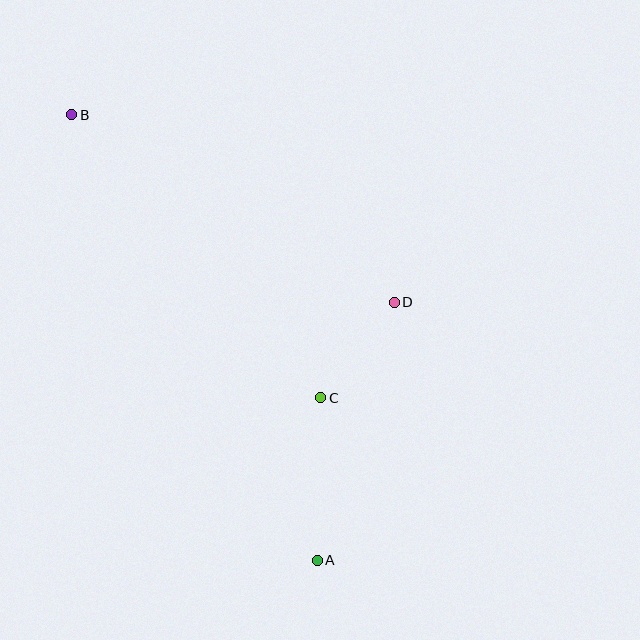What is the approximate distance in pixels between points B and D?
The distance between B and D is approximately 373 pixels.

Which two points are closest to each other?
Points C and D are closest to each other.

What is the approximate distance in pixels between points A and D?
The distance between A and D is approximately 269 pixels.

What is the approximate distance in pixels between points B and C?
The distance between B and C is approximately 377 pixels.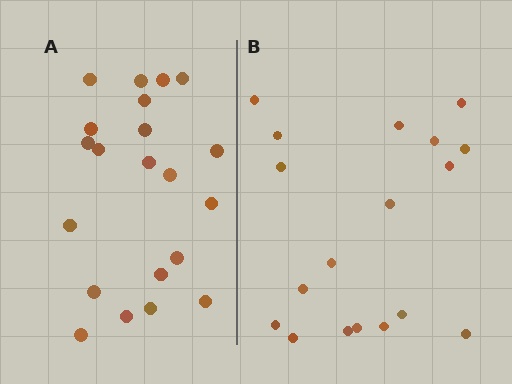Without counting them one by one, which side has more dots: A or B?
Region A (the left region) has more dots.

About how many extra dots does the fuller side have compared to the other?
Region A has just a few more — roughly 2 or 3 more dots than region B.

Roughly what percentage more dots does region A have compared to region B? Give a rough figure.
About 15% more.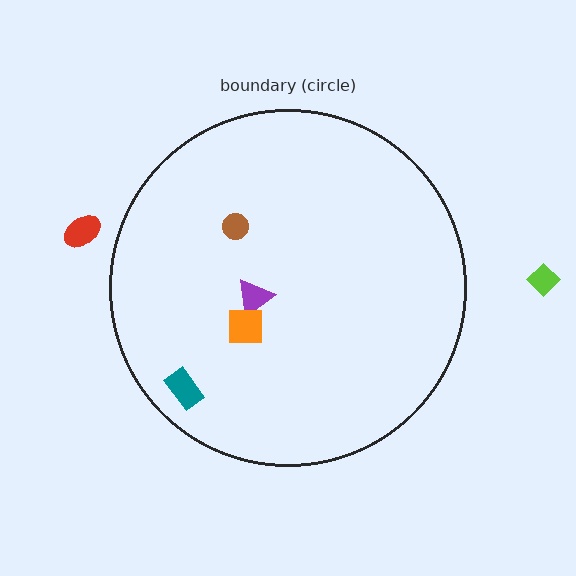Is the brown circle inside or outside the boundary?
Inside.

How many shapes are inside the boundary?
4 inside, 2 outside.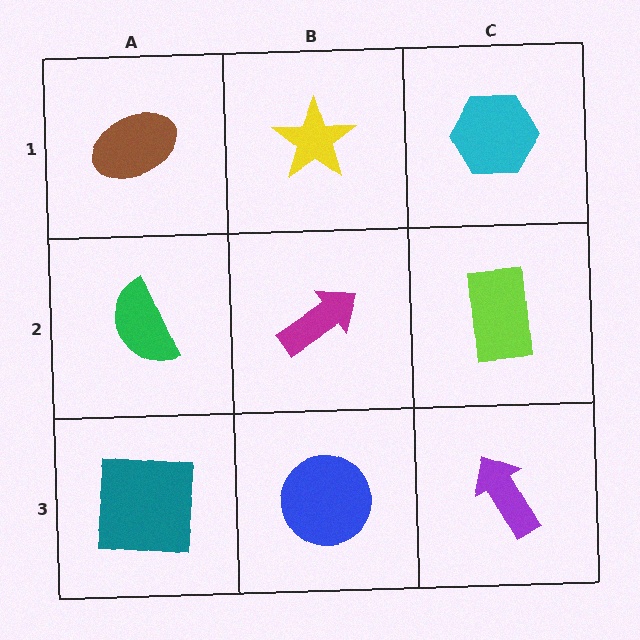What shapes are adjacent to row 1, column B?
A magenta arrow (row 2, column B), a brown ellipse (row 1, column A), a cyan hexagon (row 1, column C).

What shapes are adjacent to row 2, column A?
A brown ellipse (row 1, column A), a teal square (row 3, column A), a magenta arrow (row 2, column B).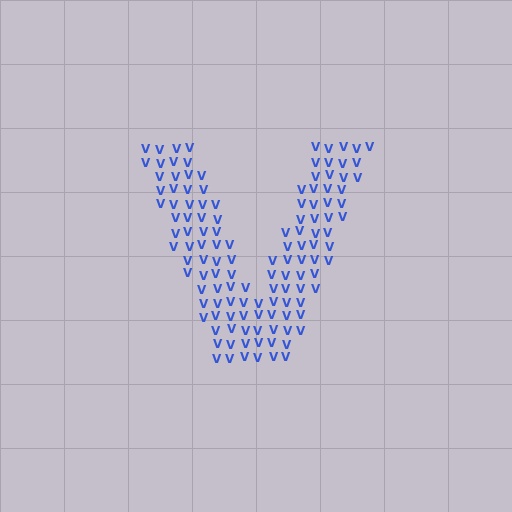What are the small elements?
The small elements are letter V's.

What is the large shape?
The large shape is the letter V.